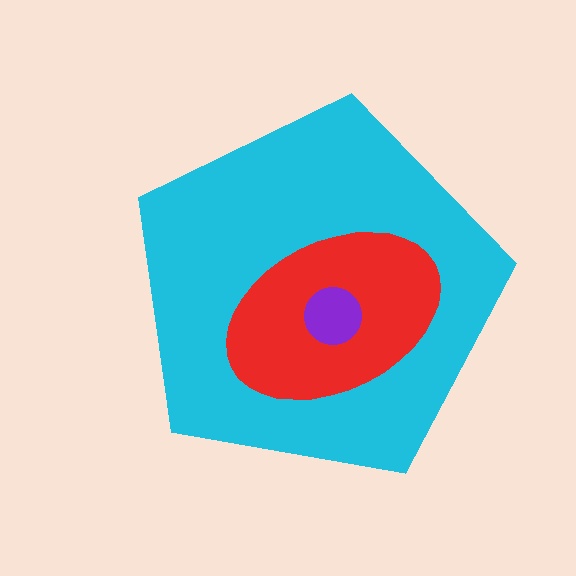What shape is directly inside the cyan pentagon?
The red ellipse.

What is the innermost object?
The purple circle.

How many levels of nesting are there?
3.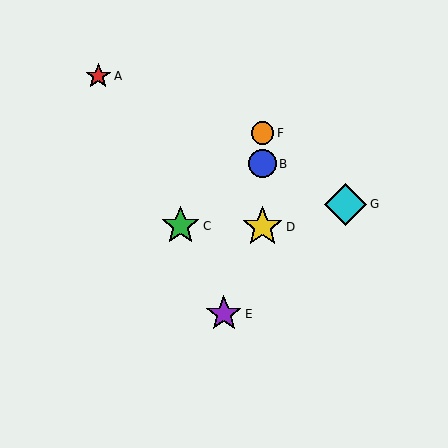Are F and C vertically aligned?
No, F is at x≈263 and C is at x≈180.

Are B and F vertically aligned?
Yes, both are at x≈263.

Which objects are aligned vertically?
Objects B, D, F are aligned vertically.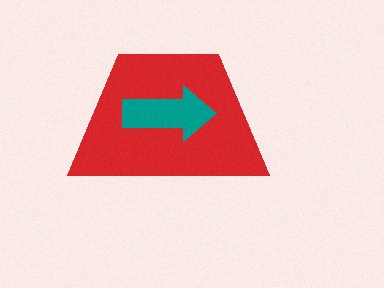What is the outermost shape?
The red trapezoid.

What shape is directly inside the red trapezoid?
The teal arrow.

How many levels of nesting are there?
2.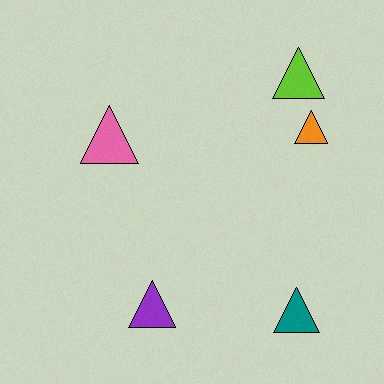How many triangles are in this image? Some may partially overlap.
There are 5 triangles.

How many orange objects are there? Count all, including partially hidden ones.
There is 1 orange object.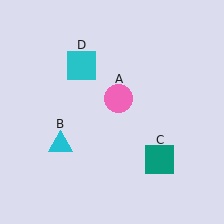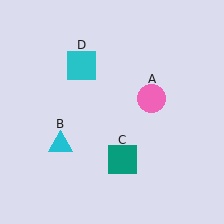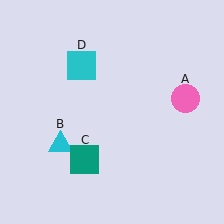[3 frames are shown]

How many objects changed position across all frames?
2 objects changed position: pink circle (object A), teal square (object C).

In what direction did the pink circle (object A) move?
The pink circle (object A) moved right.